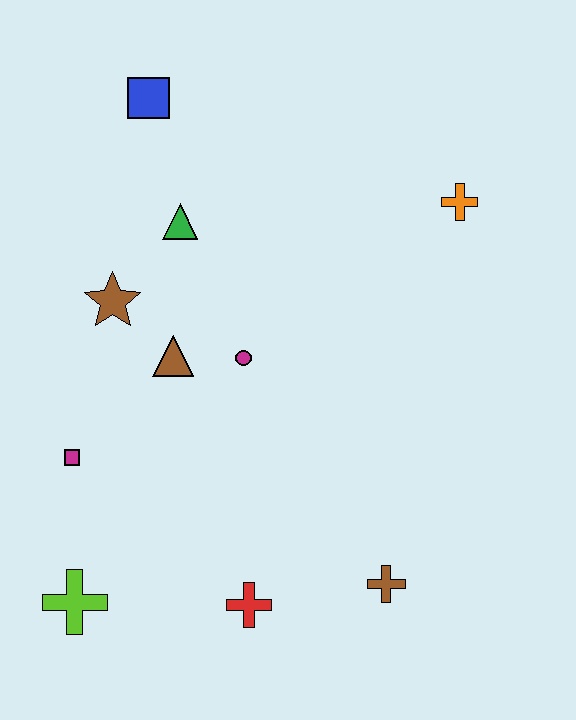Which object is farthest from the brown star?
The brown cross is farthest from the brown star.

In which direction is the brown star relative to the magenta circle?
The brown star is to the left of the magenta circle.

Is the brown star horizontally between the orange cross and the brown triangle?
No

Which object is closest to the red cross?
The brown cross is closest to the red cross.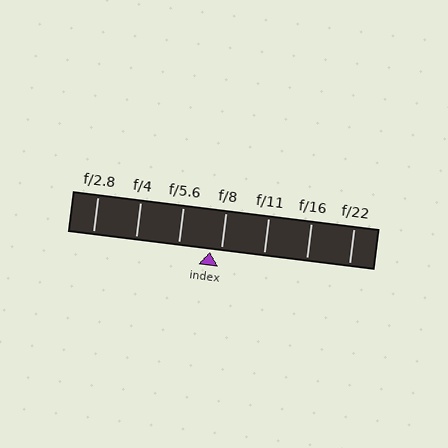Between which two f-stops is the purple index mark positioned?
The index mark is between f/5.6 and f/8.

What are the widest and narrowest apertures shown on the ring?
The widest aperture shown is f/2.8 and the narrowest is f/22.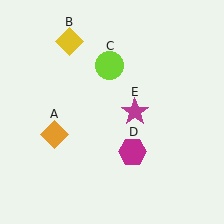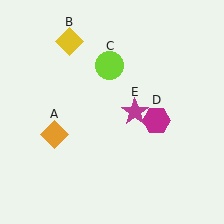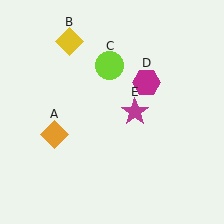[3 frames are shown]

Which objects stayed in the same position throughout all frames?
Orange diamond (object A) and yellow diamond (object B) and lime circle (object C) and magenta star (object E) remained stationary.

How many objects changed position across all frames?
1 object changed position: magenta hexagon (object D).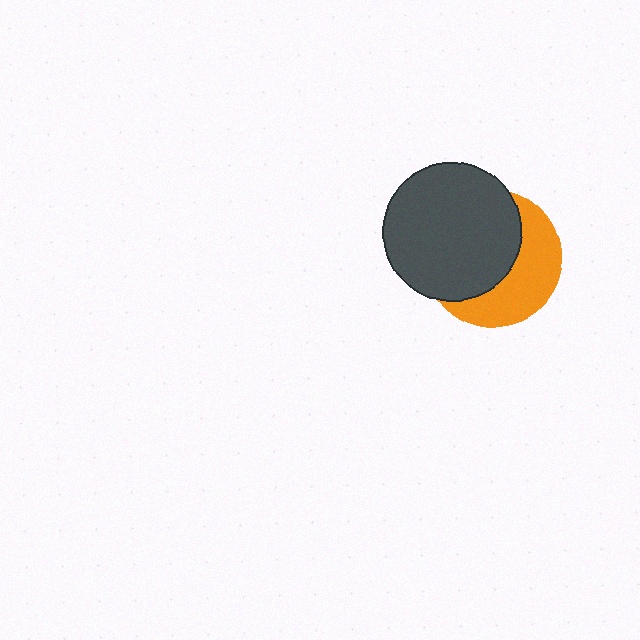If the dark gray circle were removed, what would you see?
You would see the complete orange circle.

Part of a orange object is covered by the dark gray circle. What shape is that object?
It is a circle.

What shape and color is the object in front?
The object in front is a dark gray circle.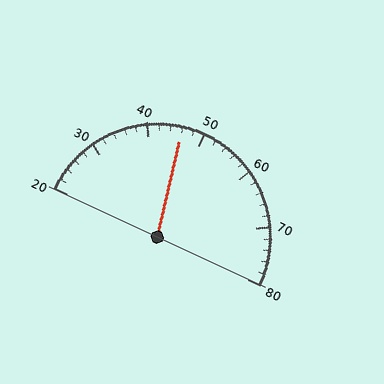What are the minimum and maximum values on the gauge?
The gauge ranges from 20 to 80.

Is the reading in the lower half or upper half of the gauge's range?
The reading is in the lower half of the range (20 to 80).